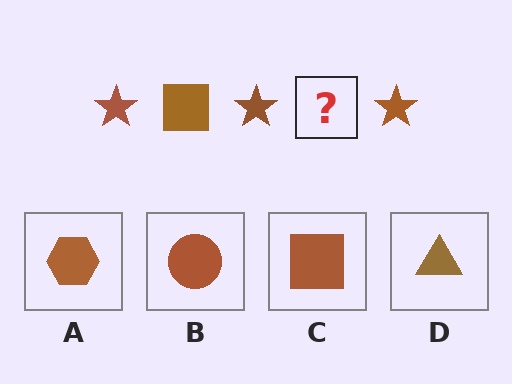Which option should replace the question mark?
Option C.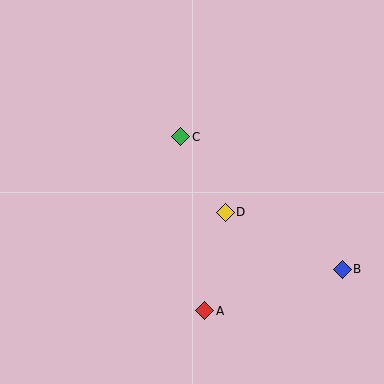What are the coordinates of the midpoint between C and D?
The midpoint between C and D is at (203, 174).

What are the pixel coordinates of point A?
Point A is at (205, 311).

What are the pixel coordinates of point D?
Point D is at (225, 212).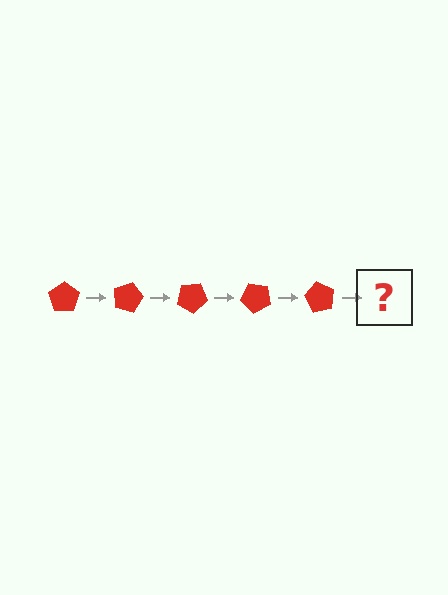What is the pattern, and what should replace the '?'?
The pattern is that the pentagon rotates 15 degrees each step. The '?' should be a red pentagon rotated 75 degrees.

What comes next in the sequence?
The next element should be a red pentagon rotated 75 degrees.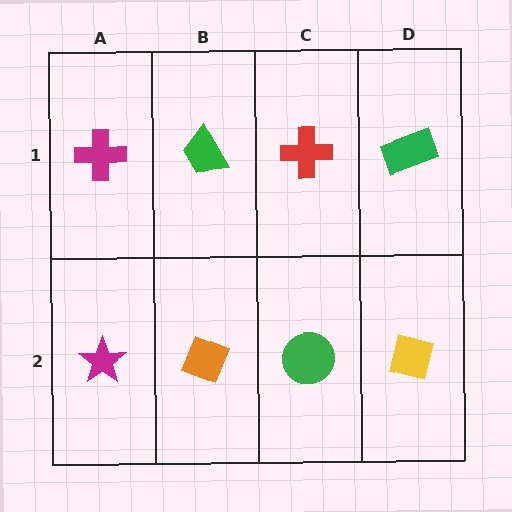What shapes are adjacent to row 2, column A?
A magenta cross (row 1, column A), an orange diamond (row 2, column B).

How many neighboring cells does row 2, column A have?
2.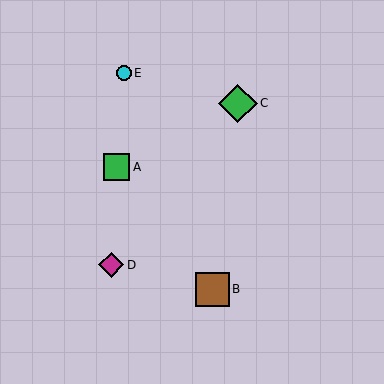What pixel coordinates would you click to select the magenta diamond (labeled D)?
Click at (111, 265) to select the magenta diamond D.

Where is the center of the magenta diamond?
The center of the magenta diamond is at (111, 265).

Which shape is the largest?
The green diamond (labeled C) is the largest.